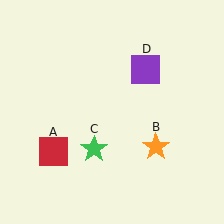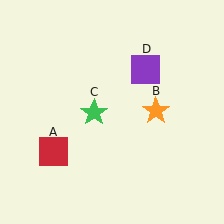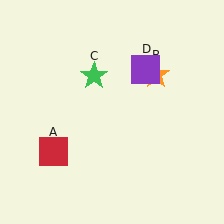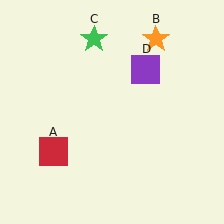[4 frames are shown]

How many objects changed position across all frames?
2 objects changed position: orange star (object B), green star (object C).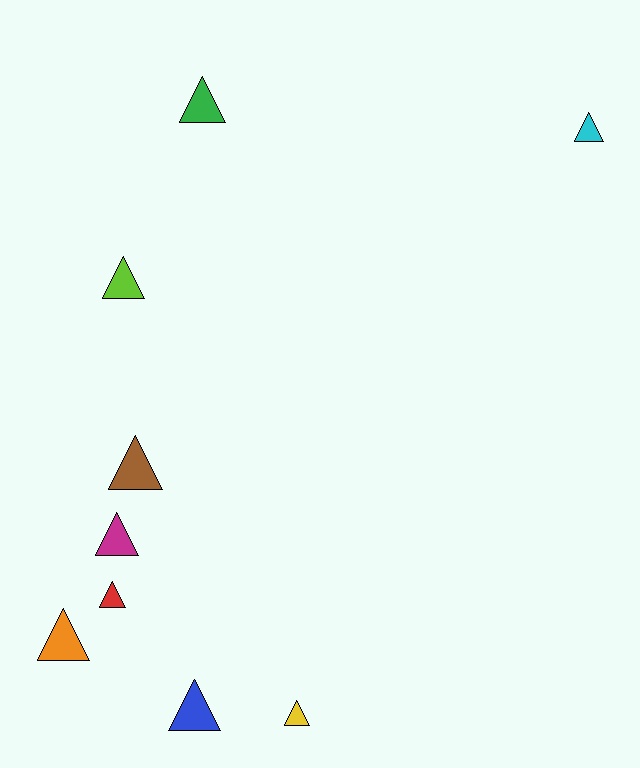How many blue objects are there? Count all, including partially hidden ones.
There is 1 blue object.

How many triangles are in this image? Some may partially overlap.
There are 9 triangles.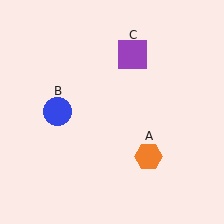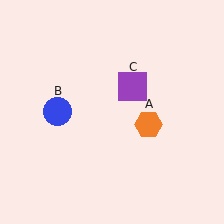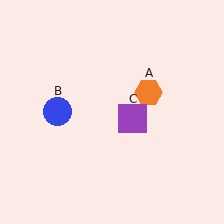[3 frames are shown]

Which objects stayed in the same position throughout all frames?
Blue circle (object B) remained stationary.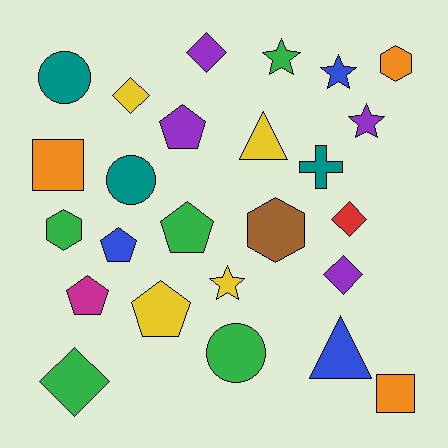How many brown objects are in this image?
There is 1 brown object.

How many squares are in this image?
There are 2 squares.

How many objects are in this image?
There are 25 objects.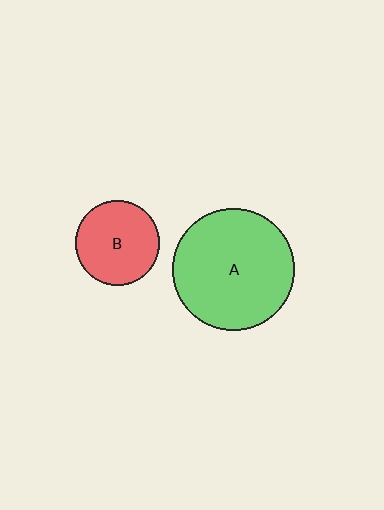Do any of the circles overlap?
No, none of the circles overlap.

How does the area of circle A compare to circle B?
Approximately 2.1 times.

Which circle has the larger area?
Circle A (green).